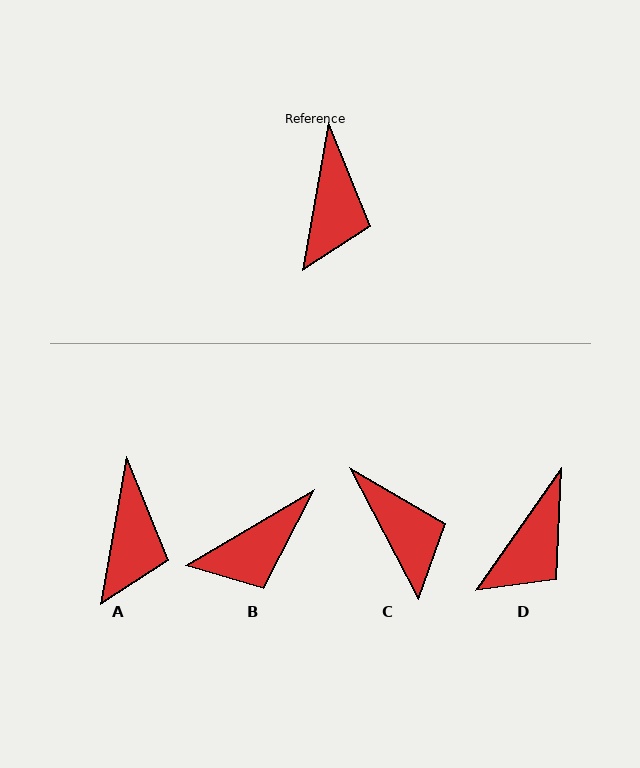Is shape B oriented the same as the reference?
No, it is off by about 49 degrees.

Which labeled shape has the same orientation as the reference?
A.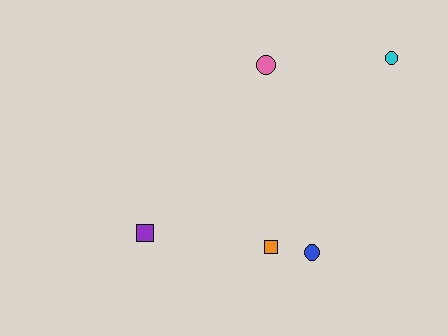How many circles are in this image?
There are 3 circles.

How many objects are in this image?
There are 5 objects.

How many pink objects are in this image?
There is 1 pink object.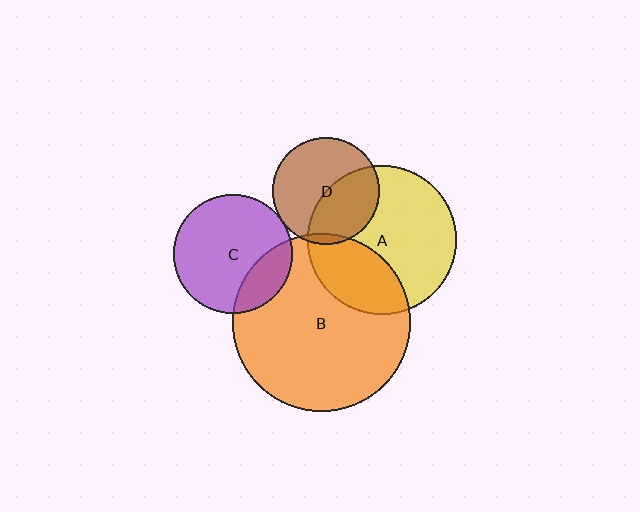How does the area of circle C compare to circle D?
Approximately 1.2 times.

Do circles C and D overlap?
Yes.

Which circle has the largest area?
Circle B (orange).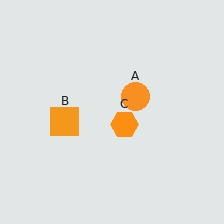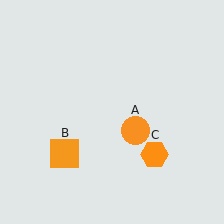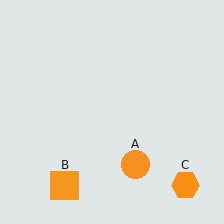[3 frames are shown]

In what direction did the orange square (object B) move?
The orange square (object B) moved down.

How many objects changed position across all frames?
3 objects changed position: orange circle (object A), orange square (object B), orange hexagon (object C).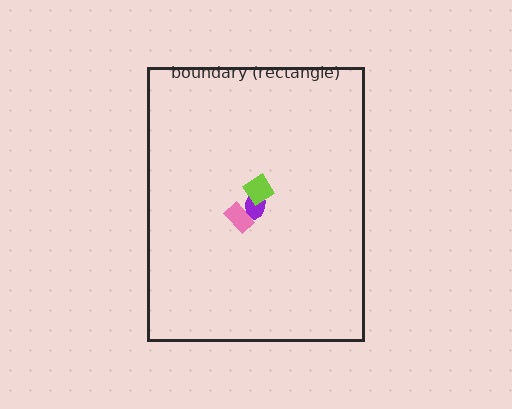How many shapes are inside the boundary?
3 inside, 0 outside.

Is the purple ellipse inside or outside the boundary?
Inside.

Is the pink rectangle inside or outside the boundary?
Inside.